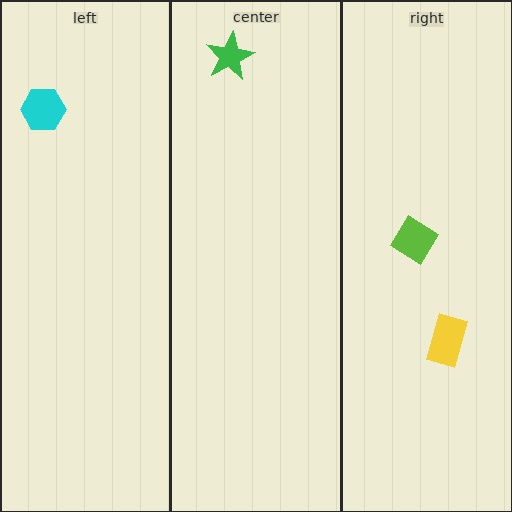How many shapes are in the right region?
2.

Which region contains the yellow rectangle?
The right region.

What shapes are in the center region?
The green star.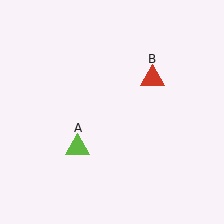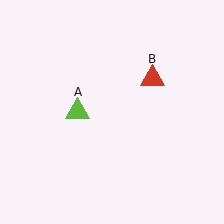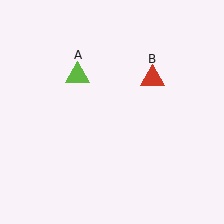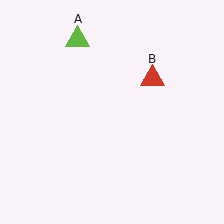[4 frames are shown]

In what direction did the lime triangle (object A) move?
The lime triangle (object A) moved up.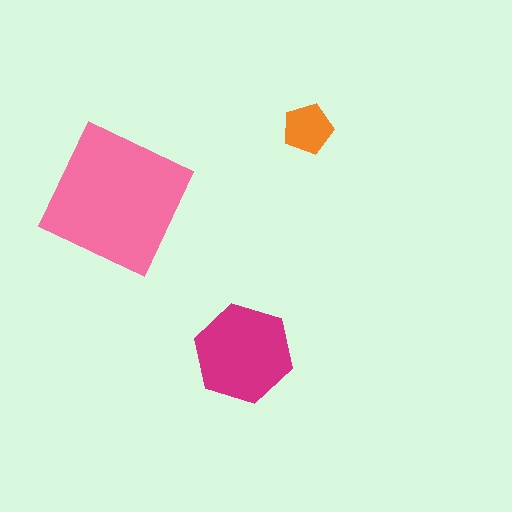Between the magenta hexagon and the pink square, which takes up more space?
The pink square.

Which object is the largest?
The pink square.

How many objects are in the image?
There are 3 objects in the image.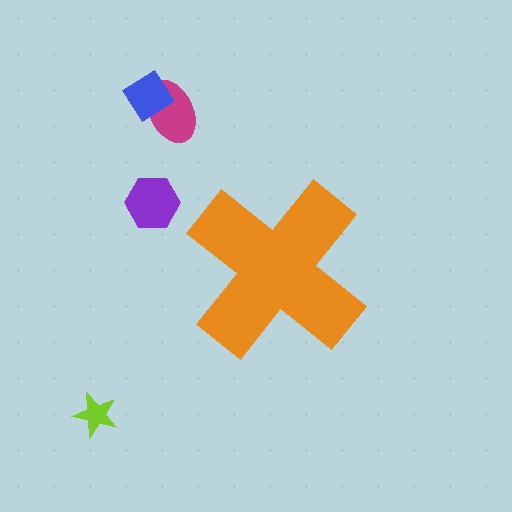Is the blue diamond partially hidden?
No, the blue diamond is fully visible.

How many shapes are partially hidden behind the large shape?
0 shapes are partially hidden.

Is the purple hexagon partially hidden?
No, the purple hexagon is fully visible.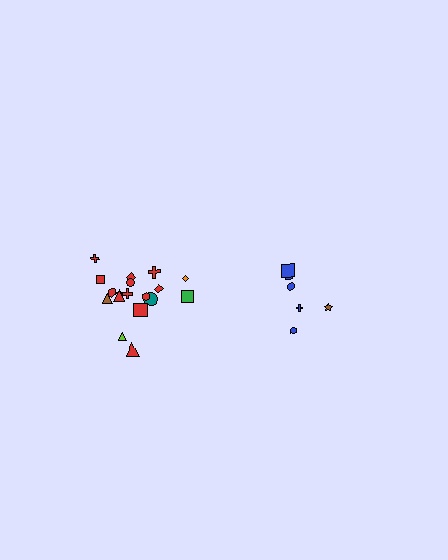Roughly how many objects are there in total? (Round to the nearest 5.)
Roughly 25 objects in total.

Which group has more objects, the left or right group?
The left group.